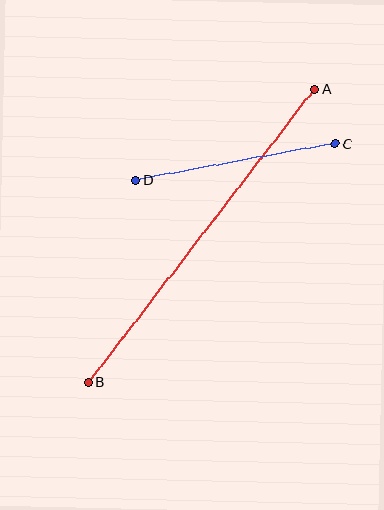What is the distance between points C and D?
The distance is approximately 203 pixels.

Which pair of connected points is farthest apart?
Points A and B are farthest apart.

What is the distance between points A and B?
The distance is approximately 370 pixels.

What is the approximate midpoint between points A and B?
The midpoint is at approximately (201, 236) pixels.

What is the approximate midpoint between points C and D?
The midpoint is at approximately (236, 162) pixels.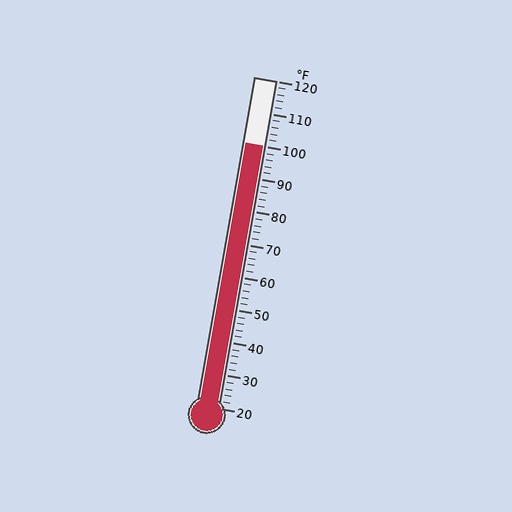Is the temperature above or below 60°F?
The temperature is above 60°F.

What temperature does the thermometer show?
The thermometer shows approximately 100°F.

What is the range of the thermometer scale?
The thermometer scale ranges from 20°F to 120°F.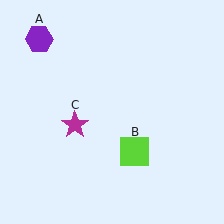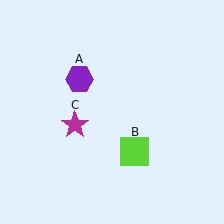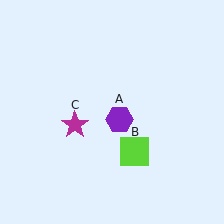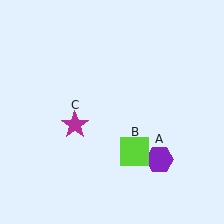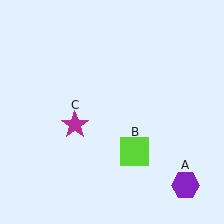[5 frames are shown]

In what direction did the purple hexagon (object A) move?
The purple hexagon (object A) moved down and to the right.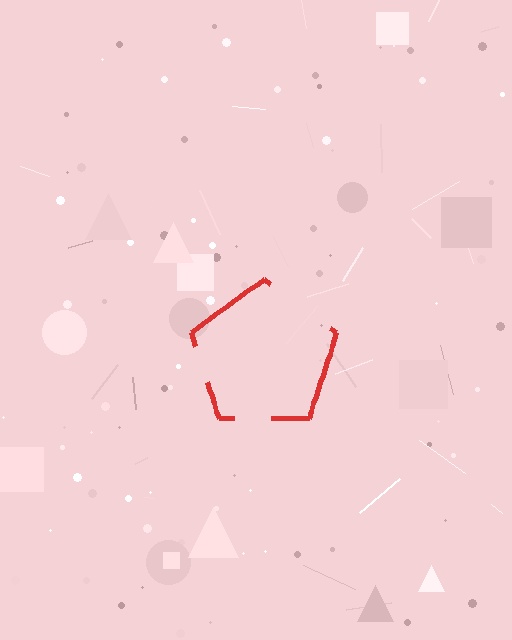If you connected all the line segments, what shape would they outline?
They would outline a pentagon.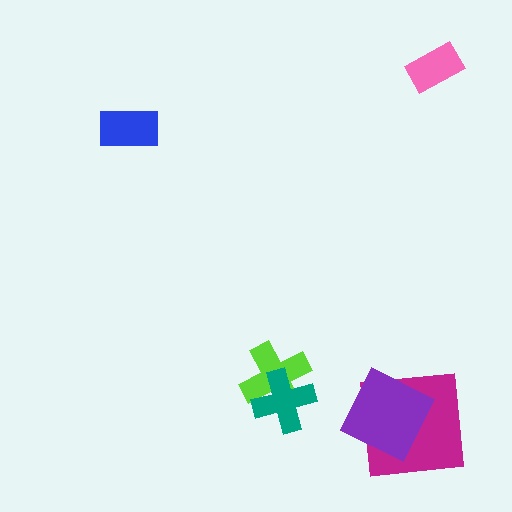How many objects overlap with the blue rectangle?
0 objects overlap with the blue rectangle.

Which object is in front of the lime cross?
The teal cross is in front of the lime cross.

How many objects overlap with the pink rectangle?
0 objects overlap with the pink rectangle.